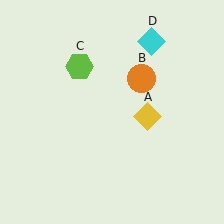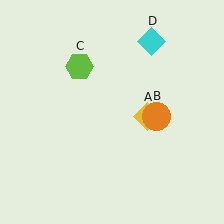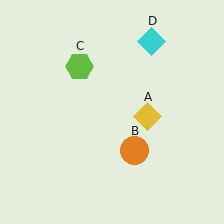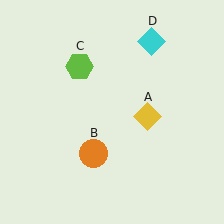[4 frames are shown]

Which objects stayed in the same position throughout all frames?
Yellow diamond (object A) and lime hexagon (object C) and cyan diamond (object D) remained stationary.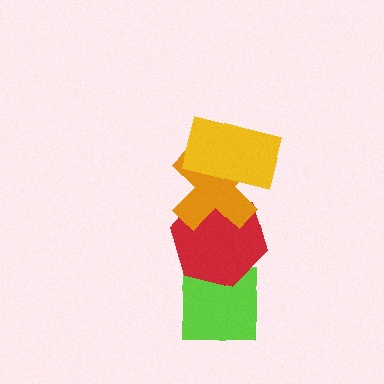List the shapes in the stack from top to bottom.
From top to bottom: the yellow rectangle, the orange cross, the red hexagon, the lime square.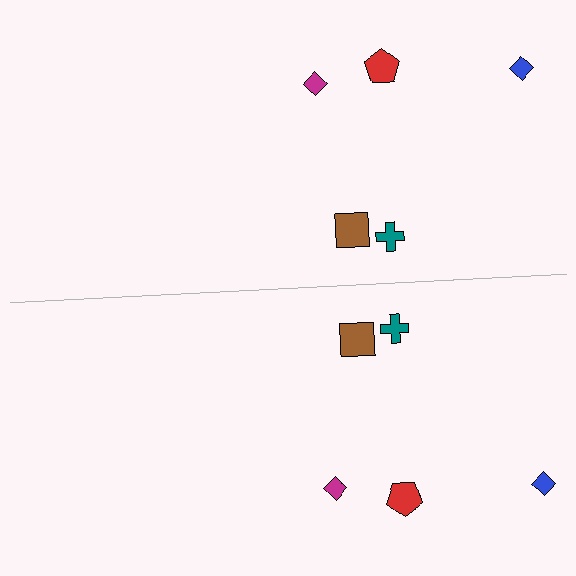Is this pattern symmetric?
Yes, this pattern has bilateral (reflection) symmetry.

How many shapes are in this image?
There are 10 shapes in this image.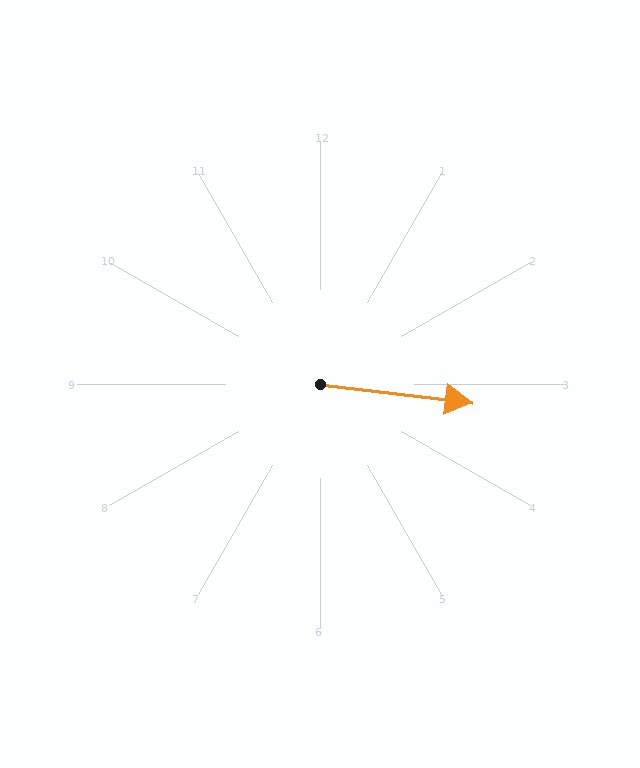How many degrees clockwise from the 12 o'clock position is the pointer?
Approximately 97 degrees.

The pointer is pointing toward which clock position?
Roughly 3 o'clock.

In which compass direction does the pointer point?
East.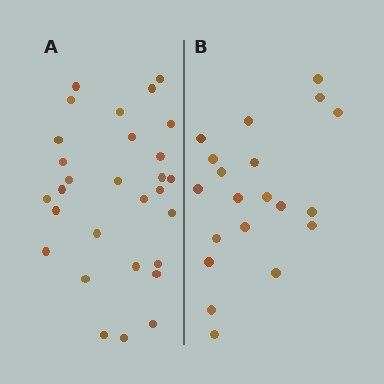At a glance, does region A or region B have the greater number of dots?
Region A (the left region) has more dots.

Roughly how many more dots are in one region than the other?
Region A has roughly 8 or so more dots than region B.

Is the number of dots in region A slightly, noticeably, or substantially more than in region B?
Region A has substantially more. The ratio is roughly 1.4 to 1.